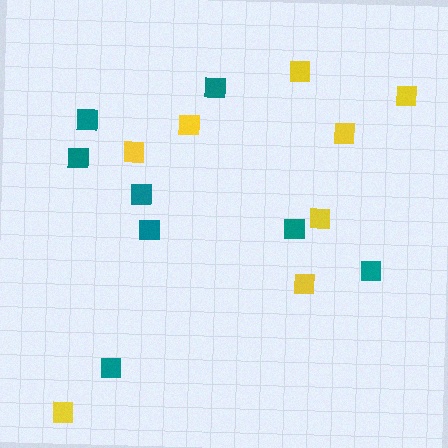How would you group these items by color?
There are 2 groups: one group of teal squares (8) and one group of yellow squares (8).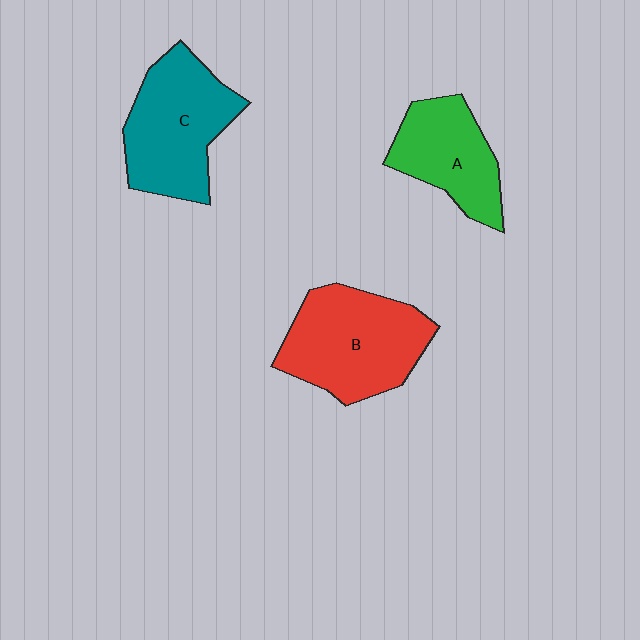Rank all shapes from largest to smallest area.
From largest to smallest: B (red), C (teal), A (green).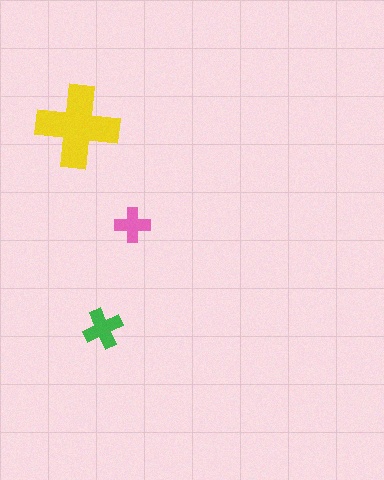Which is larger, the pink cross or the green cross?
The green one.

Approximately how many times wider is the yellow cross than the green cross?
About 2 times wider.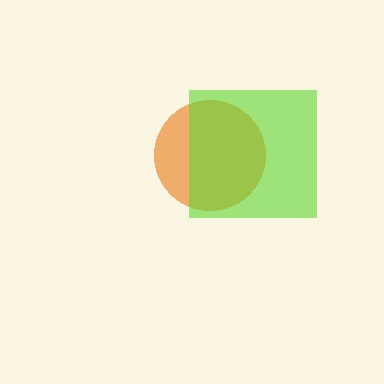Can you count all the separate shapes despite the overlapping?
Yes, there are 2 separate shapes.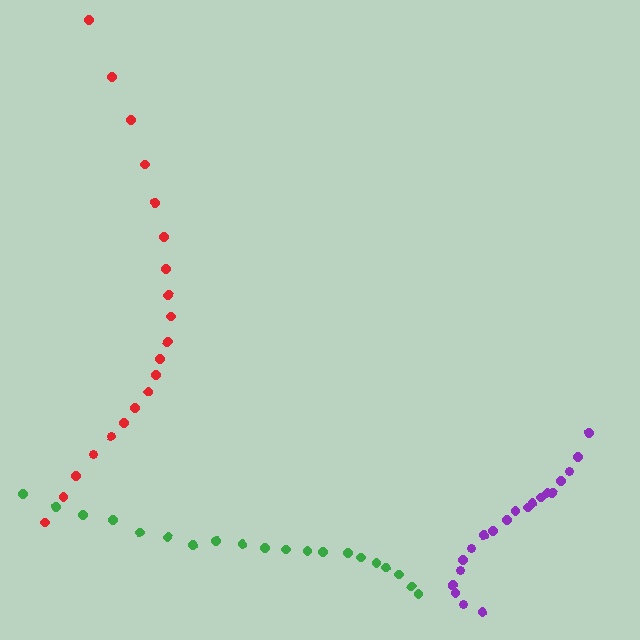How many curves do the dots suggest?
There are 3 distinct paths.